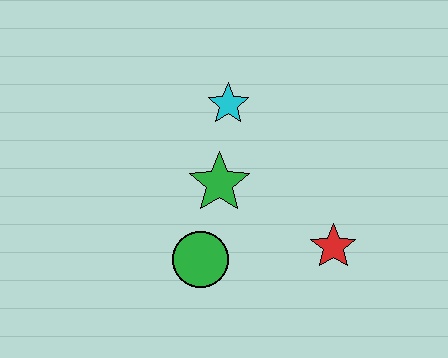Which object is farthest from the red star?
The cyan star is farthest from the red star.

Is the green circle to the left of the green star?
Yes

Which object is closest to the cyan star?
The green star is closest to the cyan star.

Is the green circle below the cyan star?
Yes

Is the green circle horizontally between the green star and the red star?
No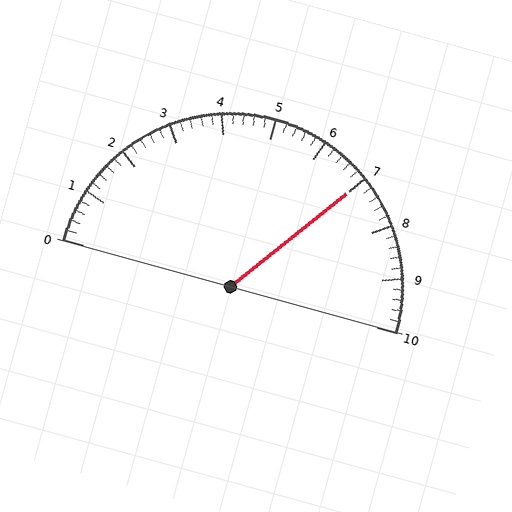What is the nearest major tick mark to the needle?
The nearest major tick mark is 7.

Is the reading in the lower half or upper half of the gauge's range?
The reading is in the upper half of the range (0 to 10).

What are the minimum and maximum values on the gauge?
The gauge ranges from 0 to 10.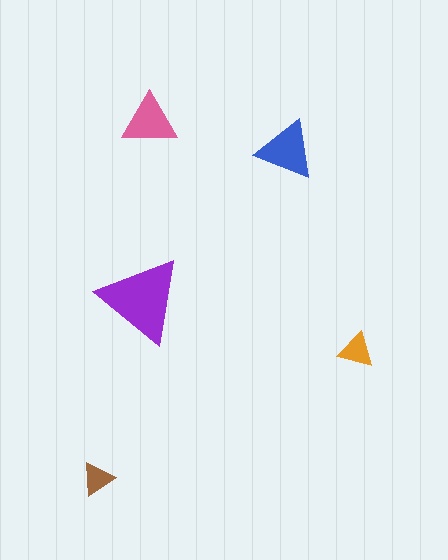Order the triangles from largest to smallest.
the purple one, the blue one, the pink one, the orange one, the brown one.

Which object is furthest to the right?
The orange triangle is rightmost.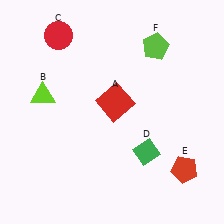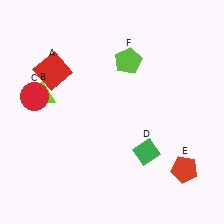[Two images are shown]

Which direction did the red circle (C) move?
The red circle (C) moved down.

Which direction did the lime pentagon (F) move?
The lime pentagon (F) moved left.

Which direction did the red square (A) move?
The red square (A) moved left.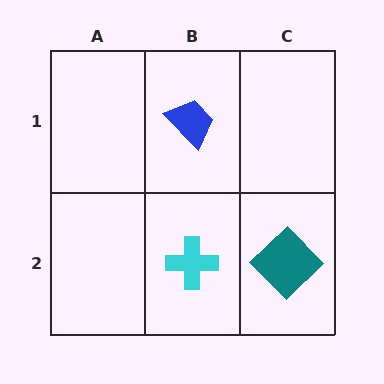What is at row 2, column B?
A cyan cross.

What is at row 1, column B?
A blue trapezoid.